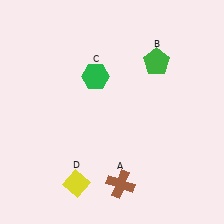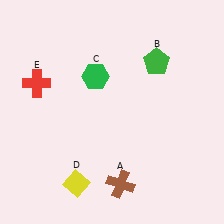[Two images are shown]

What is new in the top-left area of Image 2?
A red cross (E) was added in the top-left area of Image 2.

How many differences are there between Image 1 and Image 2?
There is 1 difference between the two images.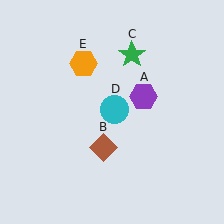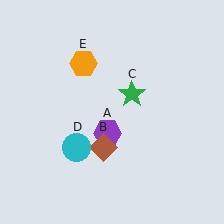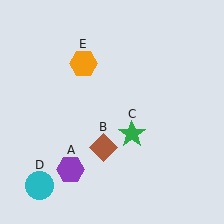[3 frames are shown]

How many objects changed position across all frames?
3 objects changed position: purple hexagon (object A), green star (object C), cyan circle (object D).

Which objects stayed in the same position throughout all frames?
Brown diamond (object B) and orange hexagon (object E) remained stationary.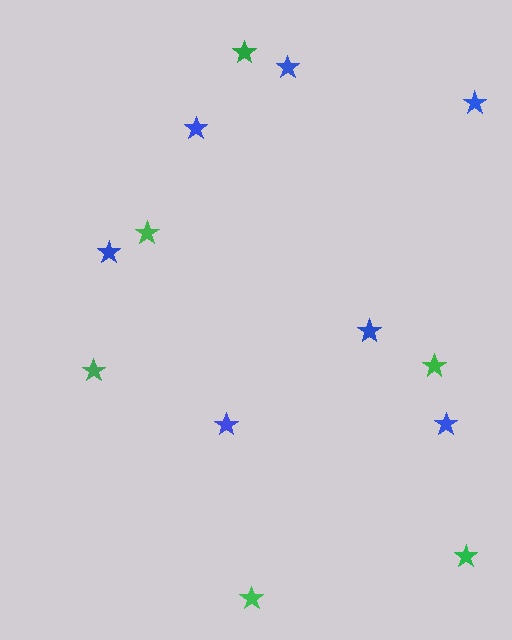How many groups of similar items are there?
There are 2 groups: one group of green stars (6) and one group of blue stars (7).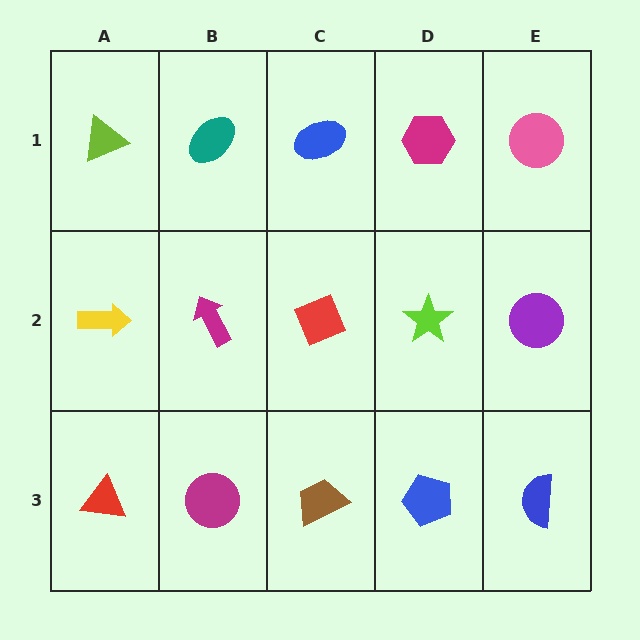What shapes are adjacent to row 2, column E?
A pink circle (row 1, column E), a blue semicircle (row 3, column E), a lime star (row 2, column D).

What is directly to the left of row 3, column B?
A red triangle.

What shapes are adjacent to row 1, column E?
A purple circle (row 2, column E), a magenta hexagon (row 1, column D).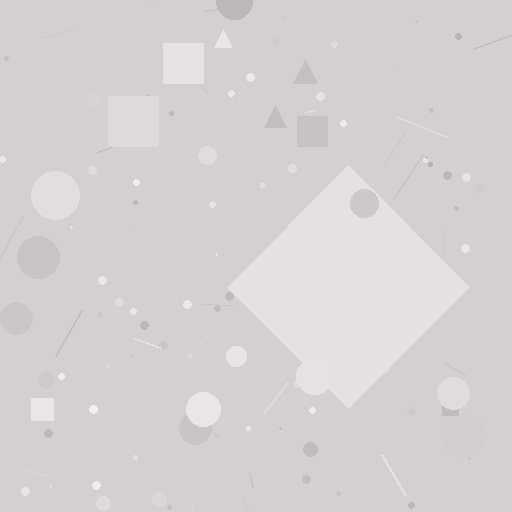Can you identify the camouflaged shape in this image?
The camouflaged shape is a diamond.